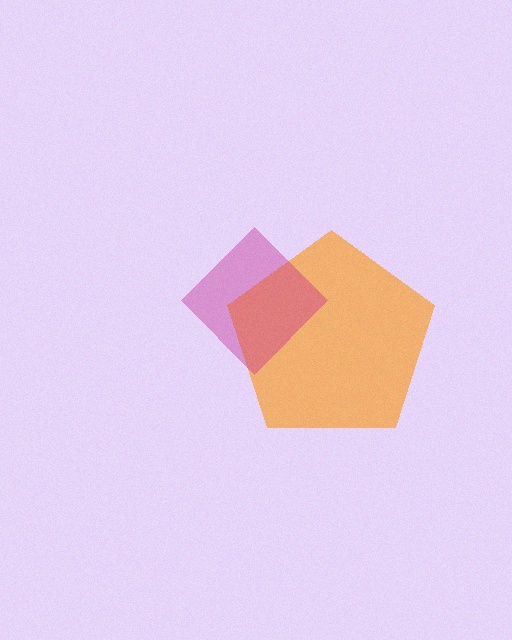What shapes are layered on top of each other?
The layered shapes are: an orange pentagon, a magenta diamond.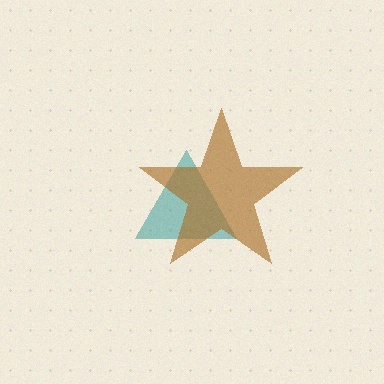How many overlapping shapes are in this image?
There are 2 overlapping shapes in the image.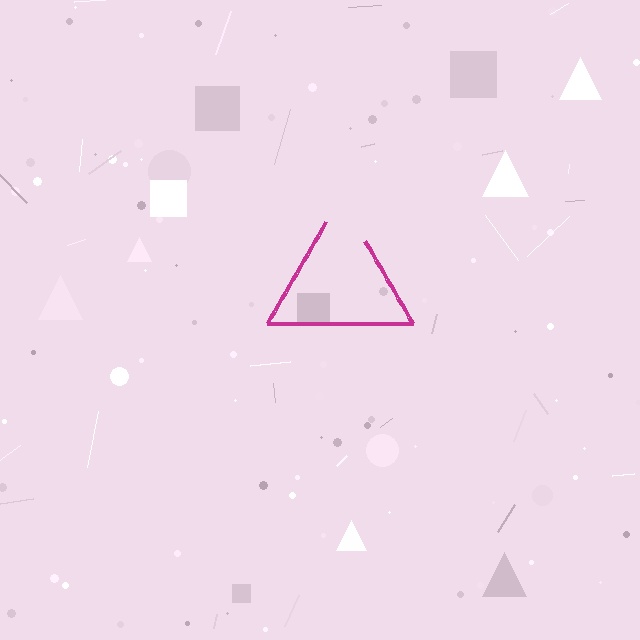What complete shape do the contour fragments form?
The contour fragments form a triangle.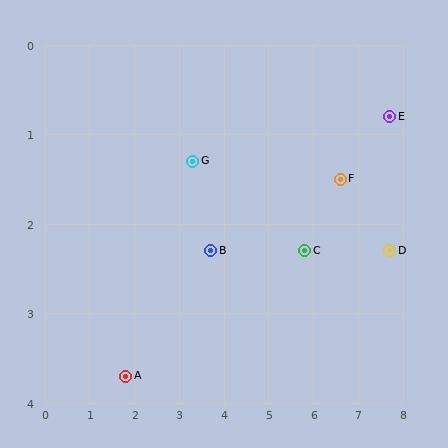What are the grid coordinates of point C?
Point C is at approximately (5.8, 2.3).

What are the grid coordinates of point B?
Point B is at approximately (3.7, 2.3).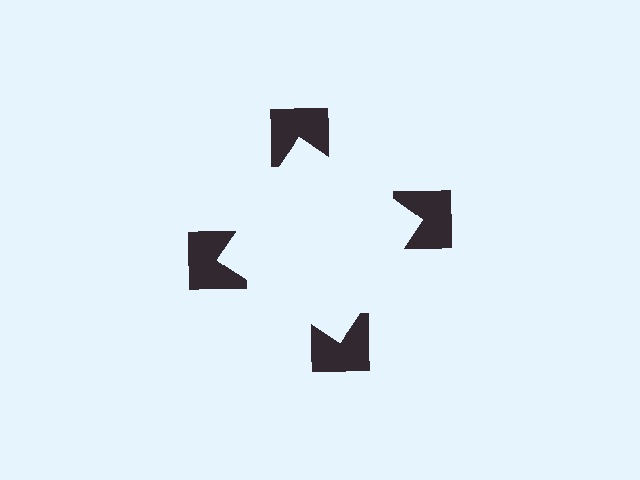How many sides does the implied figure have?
4 sides.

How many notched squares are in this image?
There are 4 — one at each vertex of the illusory square.